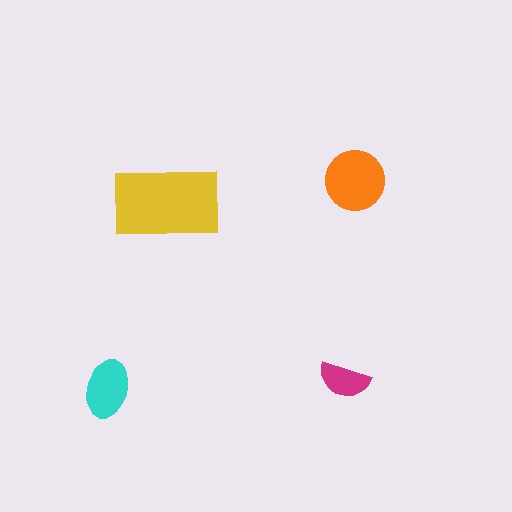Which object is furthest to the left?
The cyan ellipse is leftmost.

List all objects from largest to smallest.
The yellow rectangle, the orange circle, the cyan ellipse, the magenta semicircle.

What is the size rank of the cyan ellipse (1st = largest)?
3rd.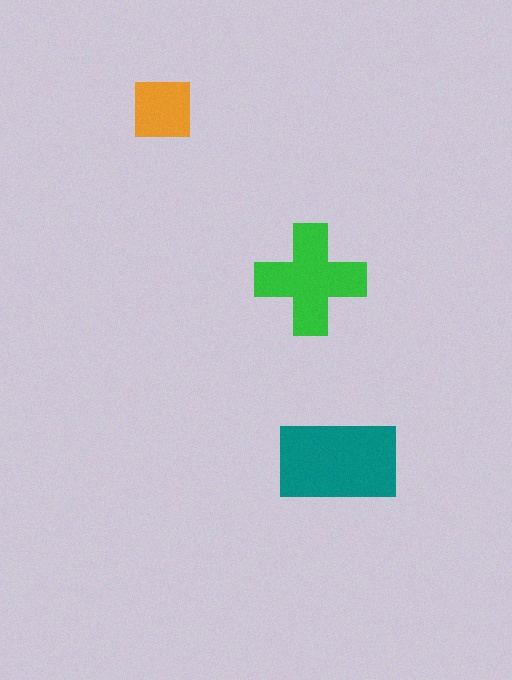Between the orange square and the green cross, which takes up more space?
The green cross.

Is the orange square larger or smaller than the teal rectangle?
Smaller.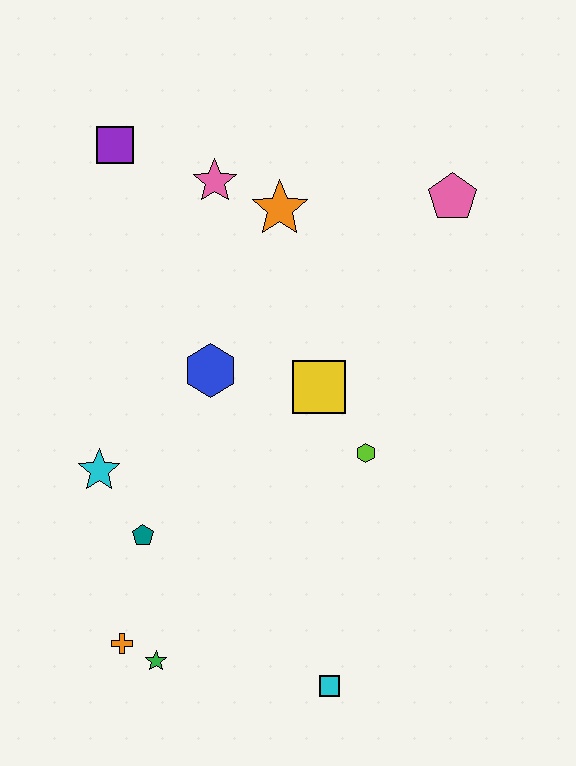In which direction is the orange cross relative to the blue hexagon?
The orange cross is below the blue hexagon.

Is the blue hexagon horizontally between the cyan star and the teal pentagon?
No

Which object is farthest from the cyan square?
The purple square is farthest from the cyan square.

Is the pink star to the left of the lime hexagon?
Yes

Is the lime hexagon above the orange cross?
Yes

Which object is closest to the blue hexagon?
The yellow square is closest to the blue hexagon.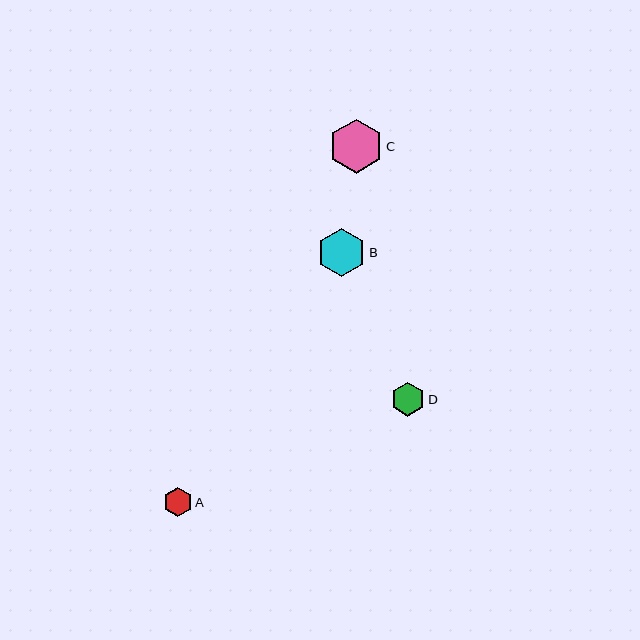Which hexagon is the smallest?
Hexagon A is the smallest with a size of approximately 29 pixels.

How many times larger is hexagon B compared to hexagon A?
Hexagon B is approximately 1.6 times the size of hexagon A.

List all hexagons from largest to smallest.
From largest to smallest: C, B, D, A.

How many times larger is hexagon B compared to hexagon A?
Hexagon B is approximately 1.6 times the size of hexagon A.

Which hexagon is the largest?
Hexagon C is the largest with a size of approximately 54 pixels.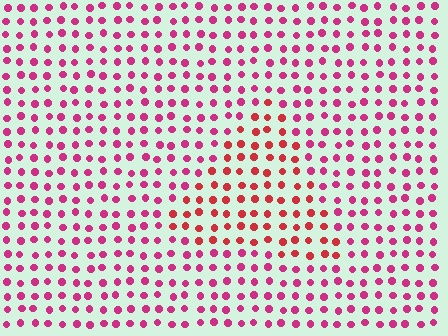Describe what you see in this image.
The image is filled with small magenta elements in a uniform arrangement. A triangle-shaped region is visible where the elements are tinted to a slightly different hue, forming a subtle color boundary.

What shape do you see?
I see a triangle.